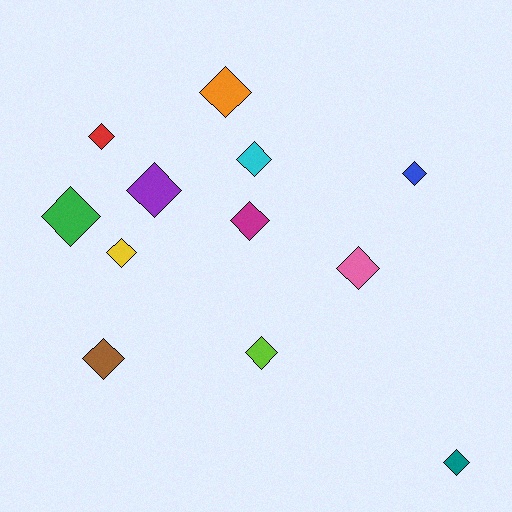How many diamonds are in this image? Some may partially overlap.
There are 12 diamonds.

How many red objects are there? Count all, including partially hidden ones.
There is 1 red object.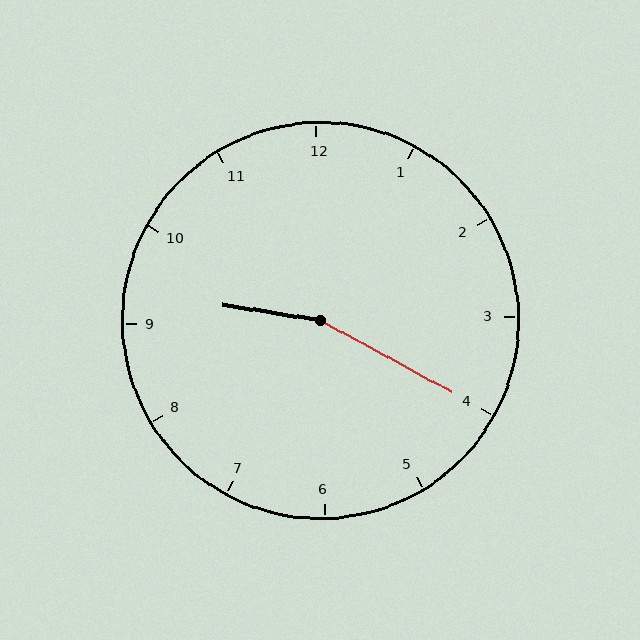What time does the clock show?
9:20.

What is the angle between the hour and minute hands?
Approximately 160 degrees.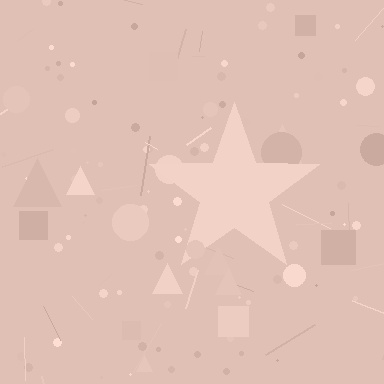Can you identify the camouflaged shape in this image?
The camouflaged shape is a star.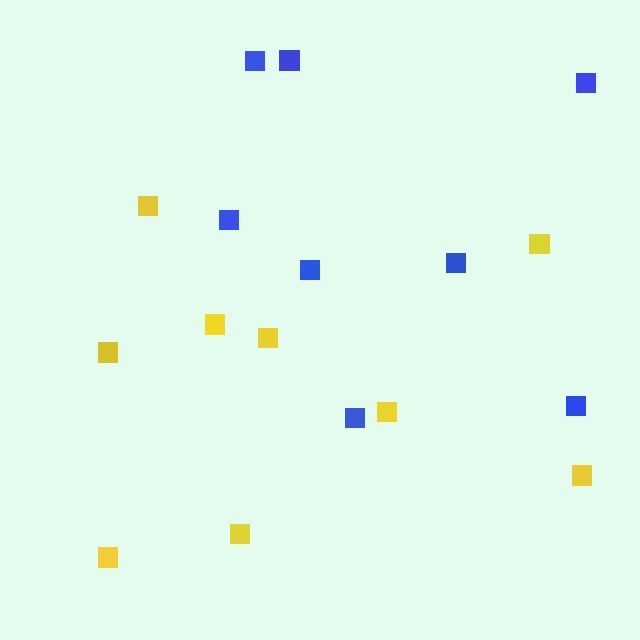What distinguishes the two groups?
There are 2 groups: one group of yellow squares (9) and one group of blue squares (8).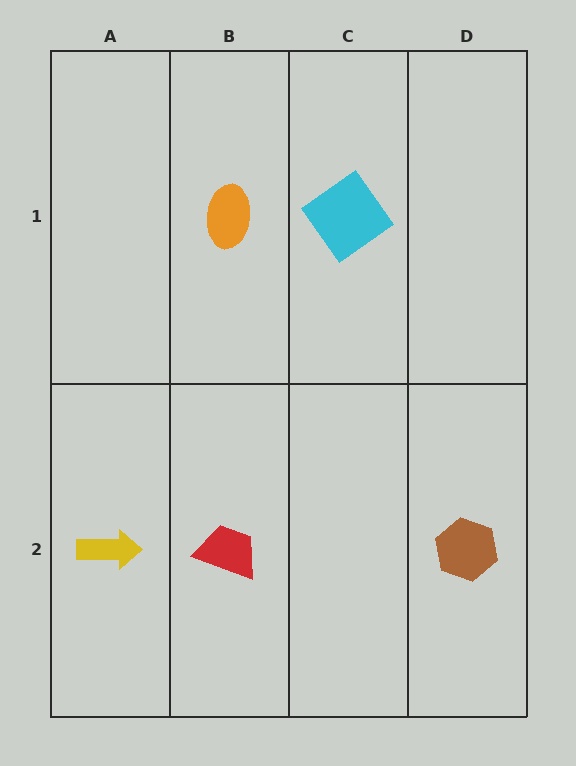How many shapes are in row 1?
2 shapes.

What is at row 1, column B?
An orange ellipse.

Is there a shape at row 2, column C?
No, that cell is empty.